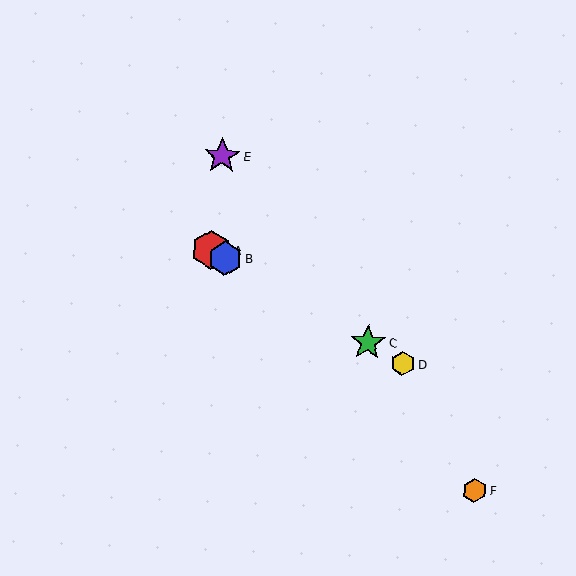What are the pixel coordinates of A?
Object A is at (211, 250).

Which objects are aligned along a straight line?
Objects A, B, C, D are aligned along a straight line.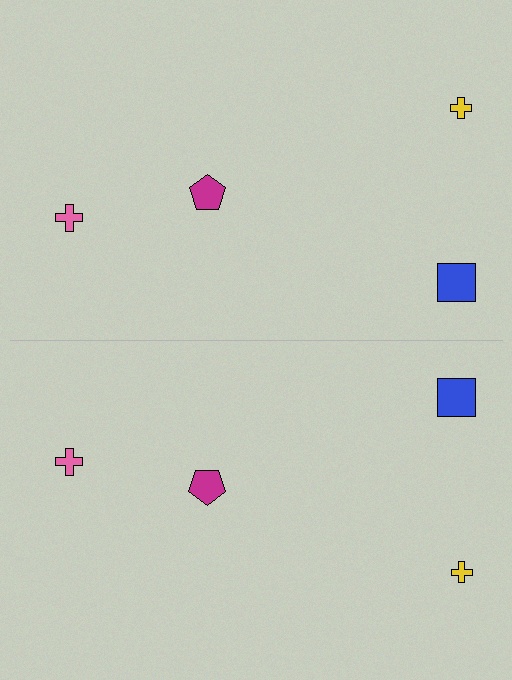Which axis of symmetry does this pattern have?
The pattern has a horizontal axis of symmetry running through the center of the image.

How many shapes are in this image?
There are 8 shapes in this image.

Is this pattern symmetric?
Yes, this pattern has bilateral (reflection) symmetry.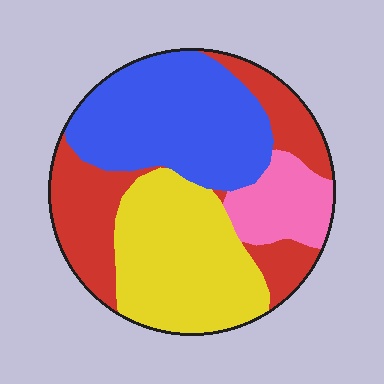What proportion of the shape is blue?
Blue takes up between a quarter and a half of the shape.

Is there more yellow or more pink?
Yellow.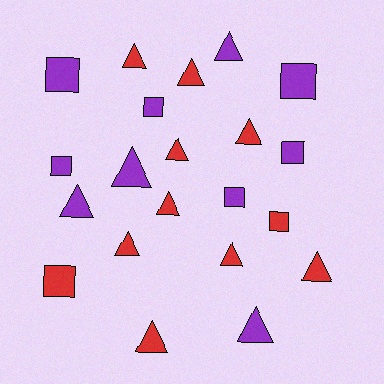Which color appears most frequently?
Red, with 11 objects.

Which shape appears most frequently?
Triangle, with 13 objects.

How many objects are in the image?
There are 21 objects.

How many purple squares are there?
There are 6 purple squares.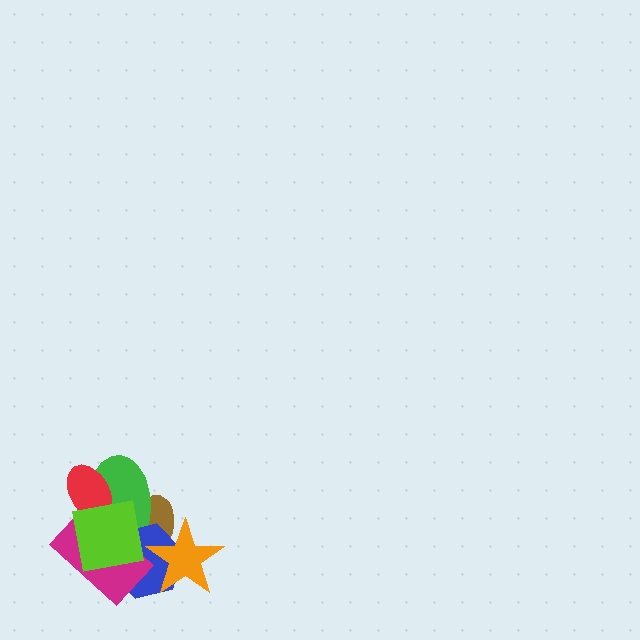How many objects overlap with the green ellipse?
5 objects overlap with the green ellipse.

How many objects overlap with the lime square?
5 objects overlap with the lime square.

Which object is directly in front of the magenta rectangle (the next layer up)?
The red ellipse is directly in front of the magenta rectangle.